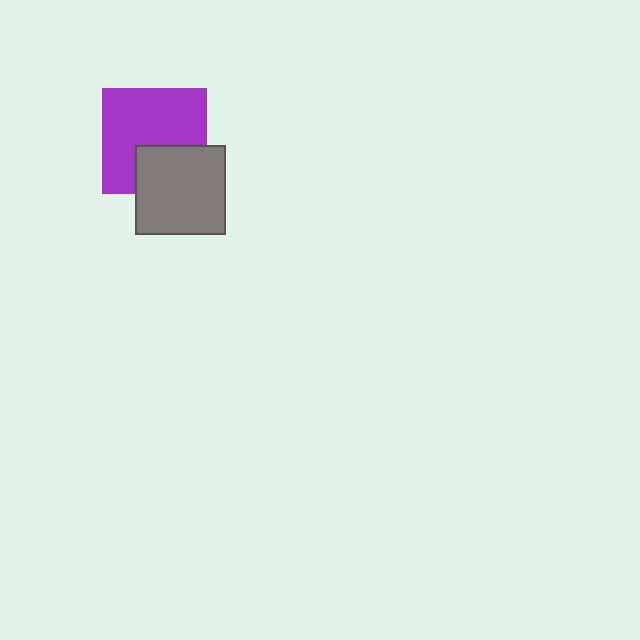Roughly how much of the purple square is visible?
Most of it is visible (roughly 69%).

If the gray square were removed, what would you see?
You would see the complete purple square.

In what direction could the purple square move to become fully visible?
The purple square could move up. That would shift it out from behind the gray square entirely.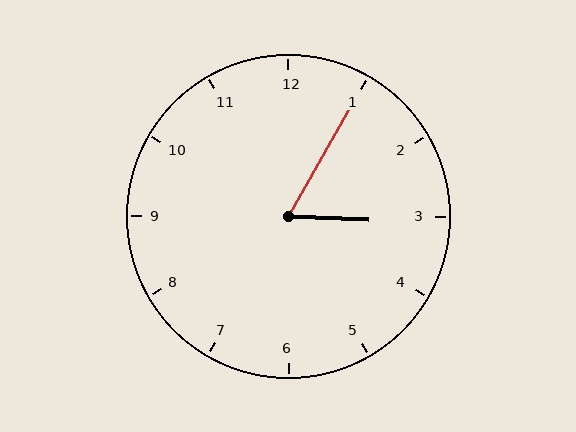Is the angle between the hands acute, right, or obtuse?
It is acute.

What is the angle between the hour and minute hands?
Approximately 62 degrees.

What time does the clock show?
3:05.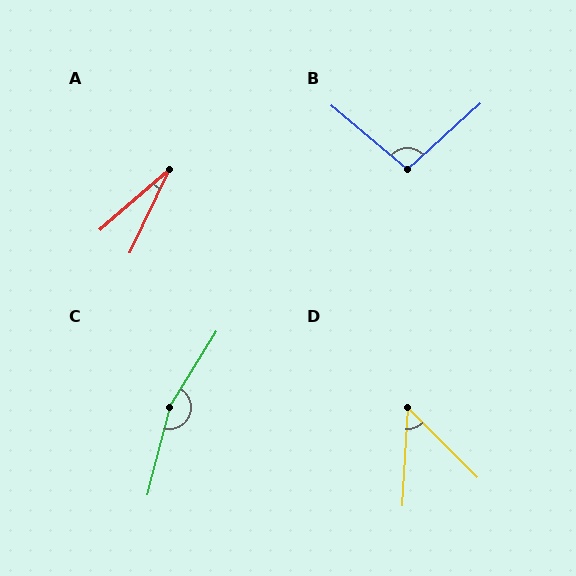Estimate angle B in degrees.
Approximately 98 degrees.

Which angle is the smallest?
A, at approximately 24 degrees.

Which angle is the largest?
C, at approximately 162 degrees.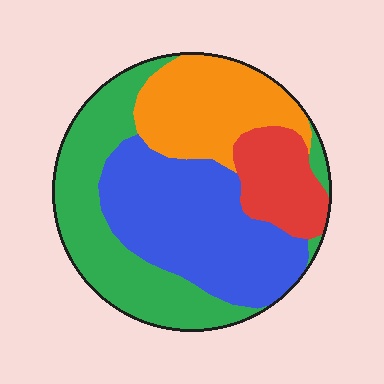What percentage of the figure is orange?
Orange takes up between a sixth and a third of the figure.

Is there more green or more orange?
Green.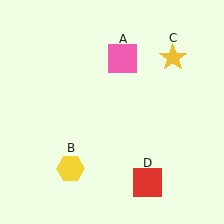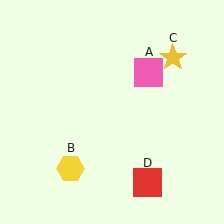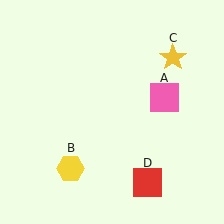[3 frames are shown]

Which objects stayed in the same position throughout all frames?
Yellow hexagon (object B) and yellow star (object C) and red square (object D) remained stationary.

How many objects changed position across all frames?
1 object changed position: pink square (object A).